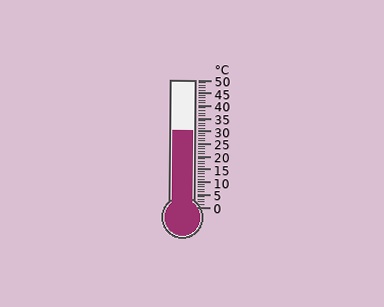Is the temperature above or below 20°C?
The temperature is above 20°C.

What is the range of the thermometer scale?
The thermometer scale ranges from 0°C to 50°C.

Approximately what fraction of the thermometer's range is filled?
The thermometer is filled to approximately 60% of its range.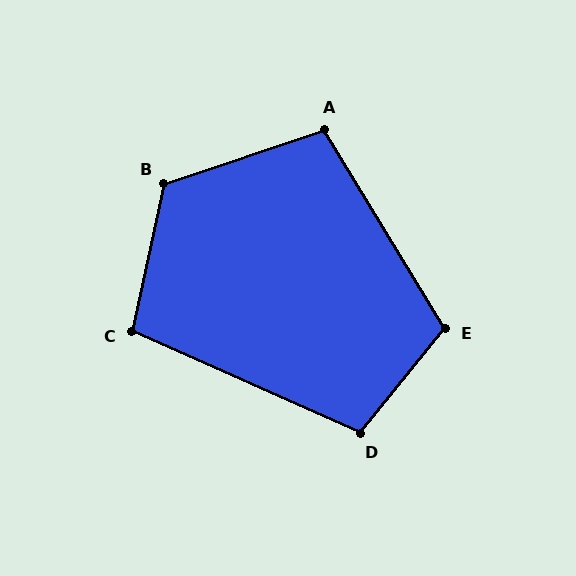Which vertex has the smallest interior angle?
C, at approximately 102 degrees.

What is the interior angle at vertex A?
Approximately 103 degrees (obtuse).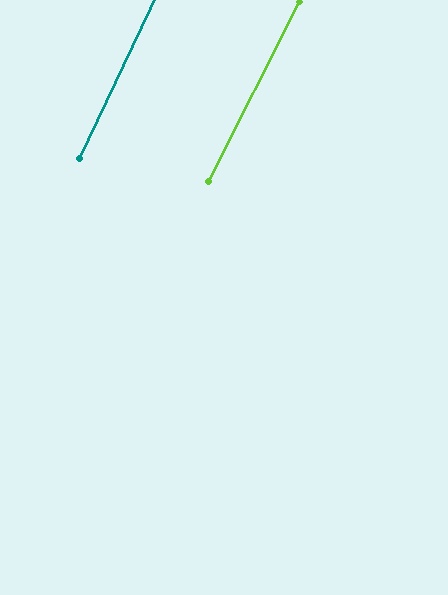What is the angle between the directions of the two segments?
Approximately 2 degrees.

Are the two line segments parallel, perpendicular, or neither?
Parallel — their directions differ by only 1.6°.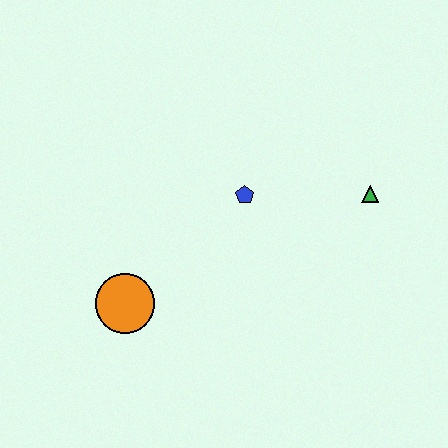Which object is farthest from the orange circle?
The green triangle is farthest from the orange circle.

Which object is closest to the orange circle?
The blue pentagon is closest to the orange circle.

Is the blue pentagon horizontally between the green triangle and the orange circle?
Yes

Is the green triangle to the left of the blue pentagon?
No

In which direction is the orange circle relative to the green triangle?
The orange circle is to the left of the green triangle.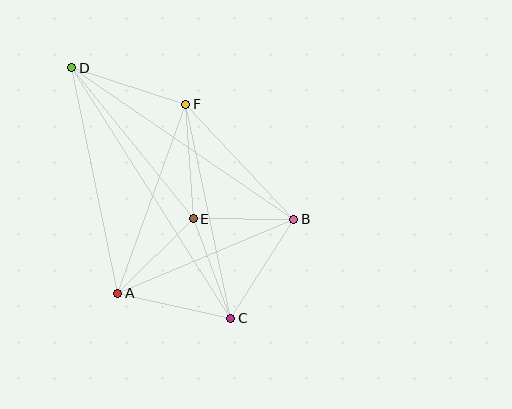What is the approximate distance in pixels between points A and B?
The distance between A and B is approximately 191 pixels.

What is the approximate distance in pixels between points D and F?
The distance between D and F is approximately 119 pixels.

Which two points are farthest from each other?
Points C and D are farthest from each other.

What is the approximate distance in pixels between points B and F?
The distance between B and F is approximately 158 pixels.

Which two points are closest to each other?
Points B and E are closest to each other.